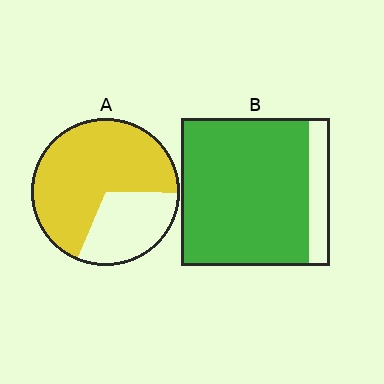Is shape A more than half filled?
Yes.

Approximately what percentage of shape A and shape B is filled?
A is approximately 70% and B is approximately 85%.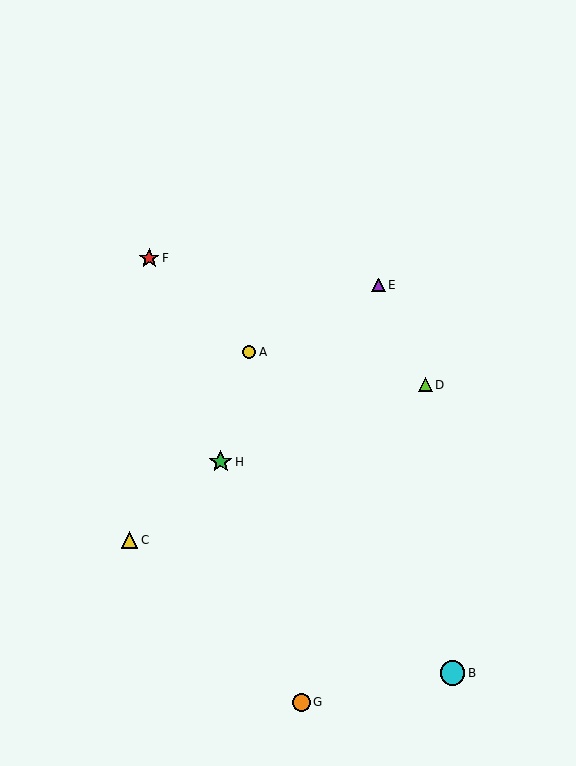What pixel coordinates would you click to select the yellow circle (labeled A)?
Click at (249, 352) to select the yellow circle A.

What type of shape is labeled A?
Shape A is a yellow circle.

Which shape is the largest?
The cyan circle (labeled B) is the largest.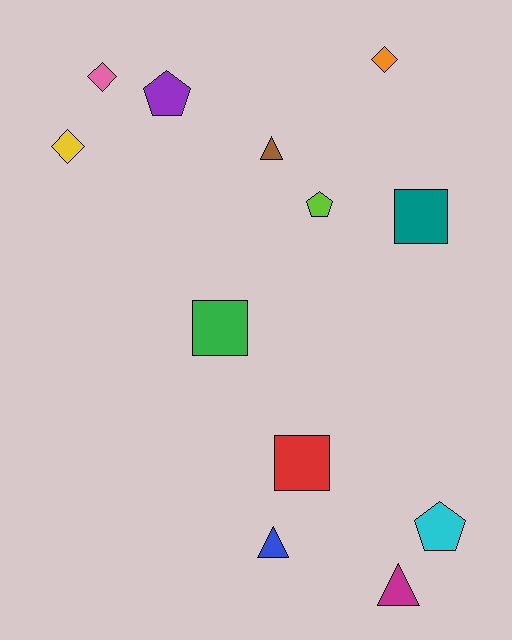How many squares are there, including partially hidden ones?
There are 3 squares.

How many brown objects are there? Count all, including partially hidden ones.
There is 1 brown object.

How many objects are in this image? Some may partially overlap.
There are 12 objects.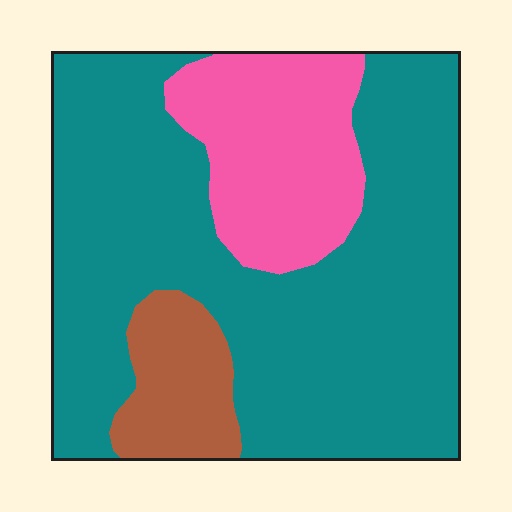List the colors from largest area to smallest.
From largest to smallest: teal, pink, brown.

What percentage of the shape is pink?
Pink takes up about one fifth (1/5) of the shape.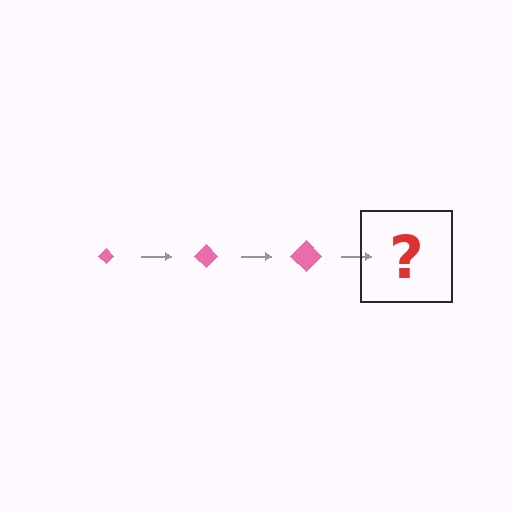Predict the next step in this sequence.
The next step is a pink diamond, larger than the previous one.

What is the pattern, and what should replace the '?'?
The pattern is that the diamond gets progressively larger each step. The '?' should be a pink diamond, larger than the previous one.